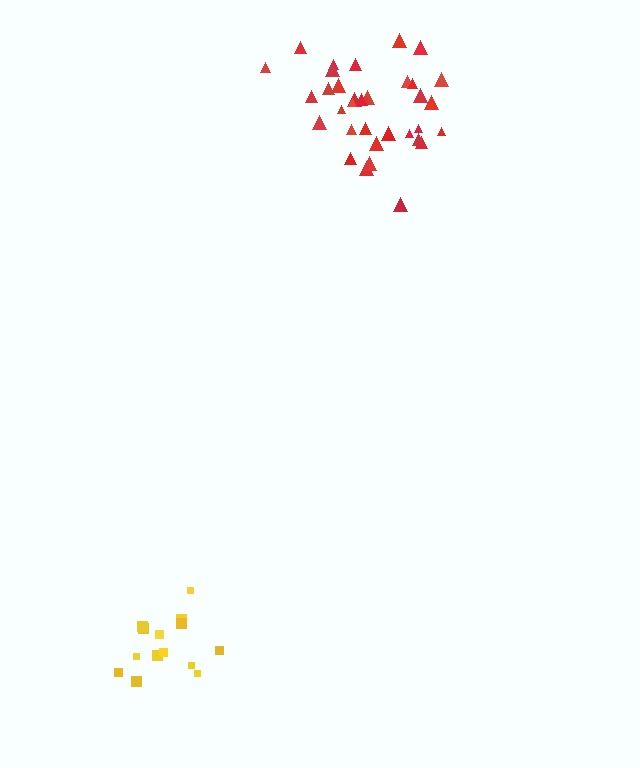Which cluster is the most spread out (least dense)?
Yellow.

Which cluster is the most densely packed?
Red.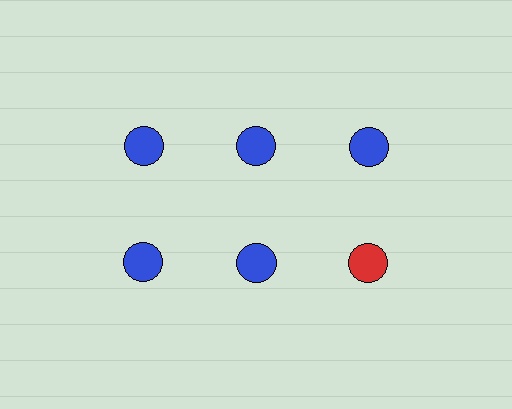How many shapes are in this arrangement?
There are 6 shapes arranged in a grid pattern.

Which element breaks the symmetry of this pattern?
The red circle in the second row, center column breaks the symmetry. All other shapes are blue circles.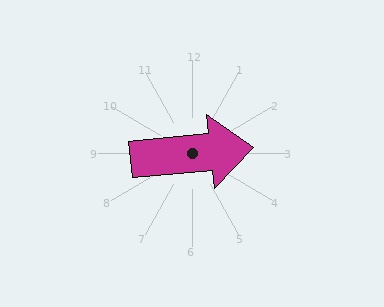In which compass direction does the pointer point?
East.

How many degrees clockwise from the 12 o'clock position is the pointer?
Approximately 84 degrees.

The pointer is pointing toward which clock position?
Roughly 3 o'clock.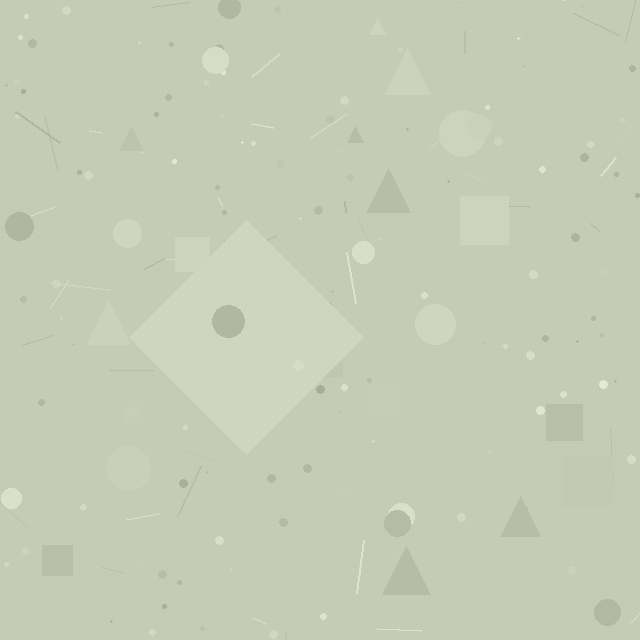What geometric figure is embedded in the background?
A diamond is embedded in the background.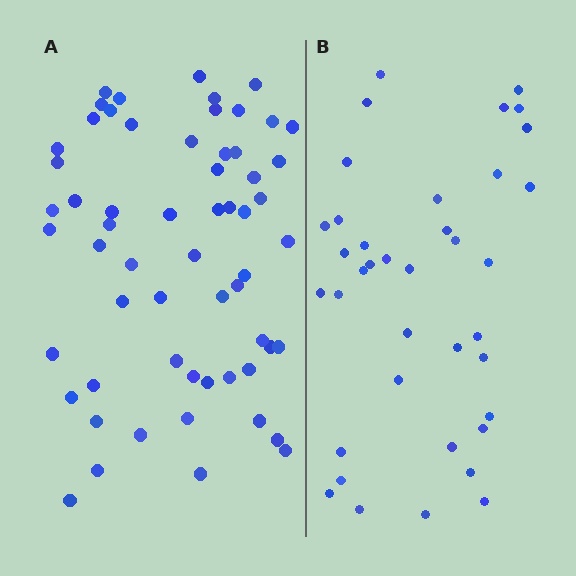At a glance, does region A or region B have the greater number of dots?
Region A (the left region) has more dots.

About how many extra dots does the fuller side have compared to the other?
Region A has approximately 20 more dots than region B.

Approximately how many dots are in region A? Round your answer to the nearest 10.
About 60 dots.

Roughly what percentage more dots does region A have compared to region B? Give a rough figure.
About 60% more.